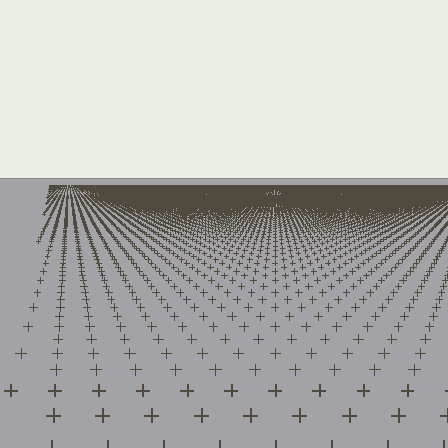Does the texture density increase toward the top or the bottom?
Density increases toward the top.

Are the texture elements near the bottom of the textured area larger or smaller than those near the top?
Larger. Near the bottom, elements are closer to the viewer and appear at a bigger on-screen size.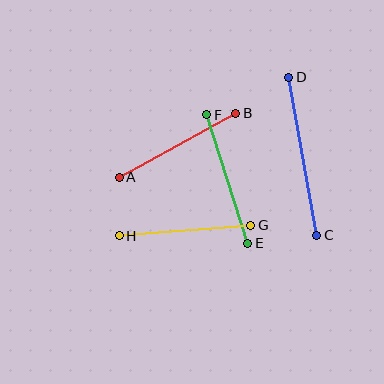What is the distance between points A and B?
The distance is approximately 133 pixels.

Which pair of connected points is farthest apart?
Points C and D are farthest apart.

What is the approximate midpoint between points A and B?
The midpoint is at approximately (178, 145) pixels.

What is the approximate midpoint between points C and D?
The midpoint is at approximately (303, 156) pixels.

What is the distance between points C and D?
The distance is approximately 160 pixels.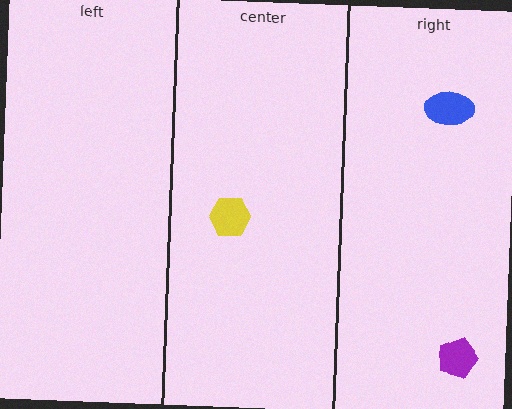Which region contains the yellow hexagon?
The center region.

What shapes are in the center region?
The yellow hexagon.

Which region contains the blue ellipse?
The right region.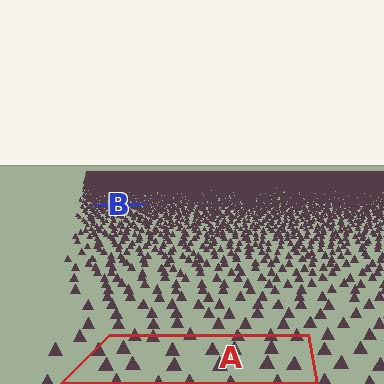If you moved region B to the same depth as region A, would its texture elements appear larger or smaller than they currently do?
They would appear larger. At a closer depth, the same texture elements are projected at a bigger on-screen size.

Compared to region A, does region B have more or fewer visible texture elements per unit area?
Region B has more texture elements per unit area — they are packed more densely because it is farther away.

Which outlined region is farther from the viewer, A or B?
Region B is farther from the viewer — the texture elements inside it appear smaller and more densely packed.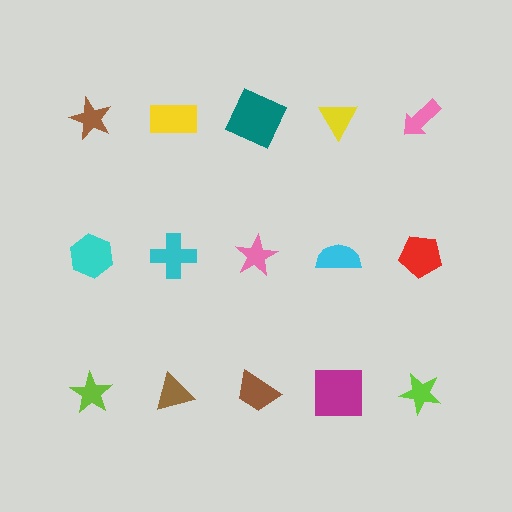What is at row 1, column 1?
A brown star.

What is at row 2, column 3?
A pink star.